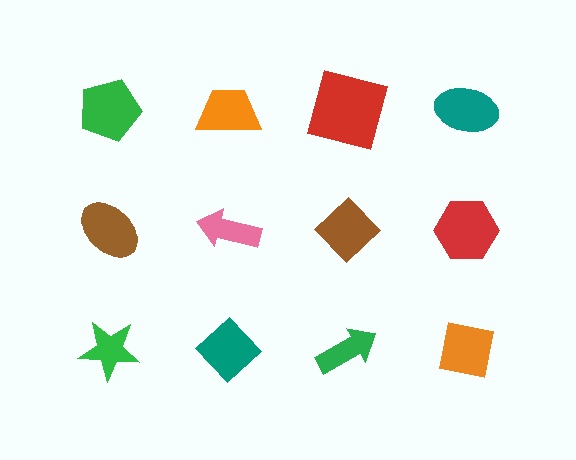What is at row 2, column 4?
A red hexagon.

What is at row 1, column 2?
An orange trapezoid.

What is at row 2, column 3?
A brown diamond.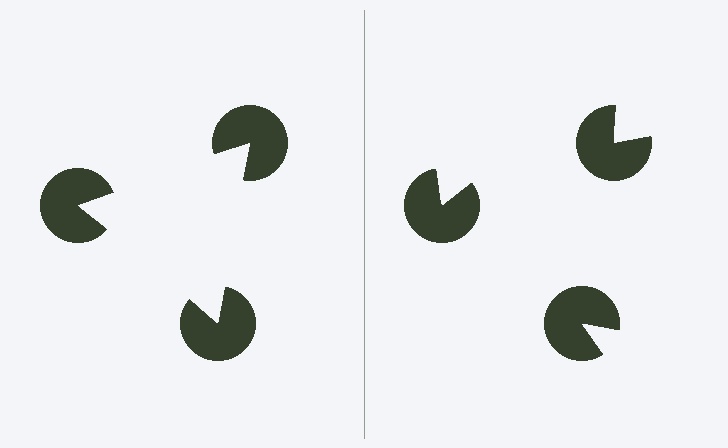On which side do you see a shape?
An illusory triangle appears on the left side. On the right side the wedge cuts are rotated, so no coherent shape forms.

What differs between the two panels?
The pac-man discs are positioned identically on both sides; only the wedge orientations differ. On the left they align to a triangle; on the right they are misaligned.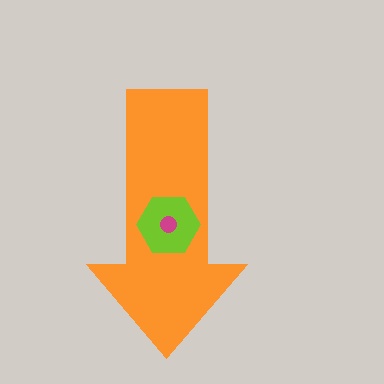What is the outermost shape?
The orange arrow.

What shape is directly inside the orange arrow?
The lime hexagon.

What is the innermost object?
The magenta circle.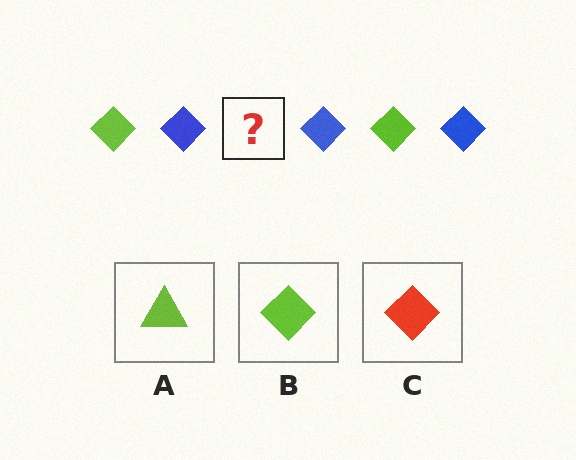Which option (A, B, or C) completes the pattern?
B.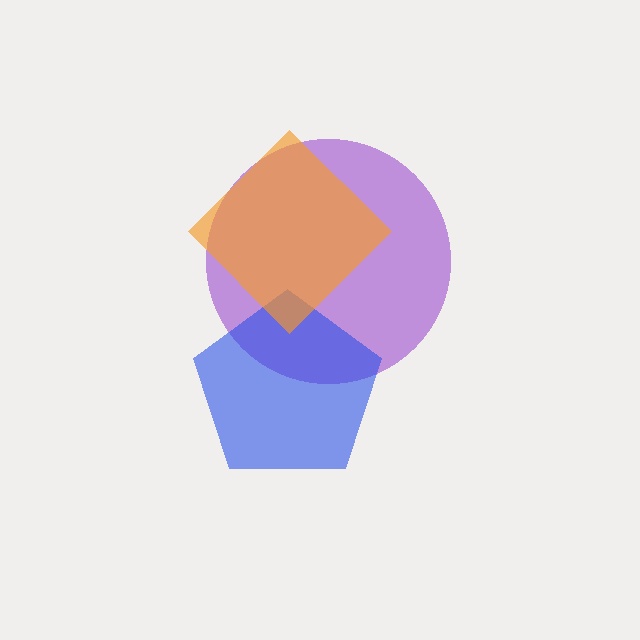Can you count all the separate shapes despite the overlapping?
Yes, there are 3 separate shapes.